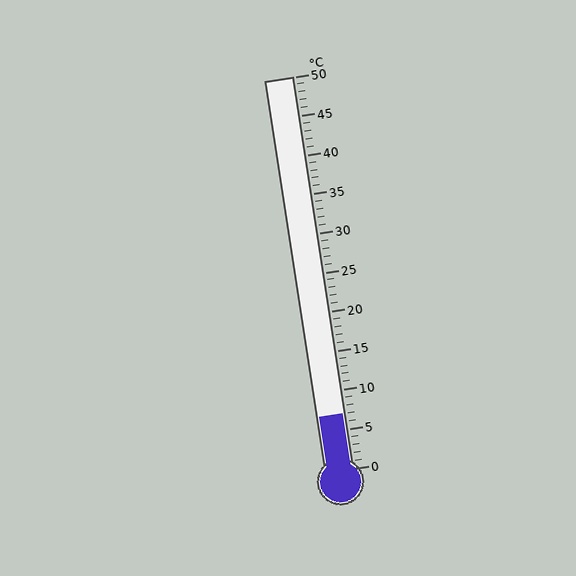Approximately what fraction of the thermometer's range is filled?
The thermometer is filled to approximately 15% of its range.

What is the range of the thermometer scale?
The thermometer scale ranges from 0°C to 50°C.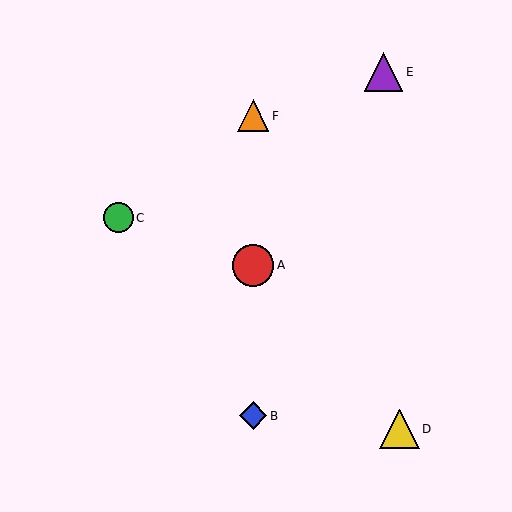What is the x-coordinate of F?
Object F is at x≈253.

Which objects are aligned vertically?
Objects A, B, F are aligned vertically.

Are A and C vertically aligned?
No, A is at x≈253 and C is at x≈118.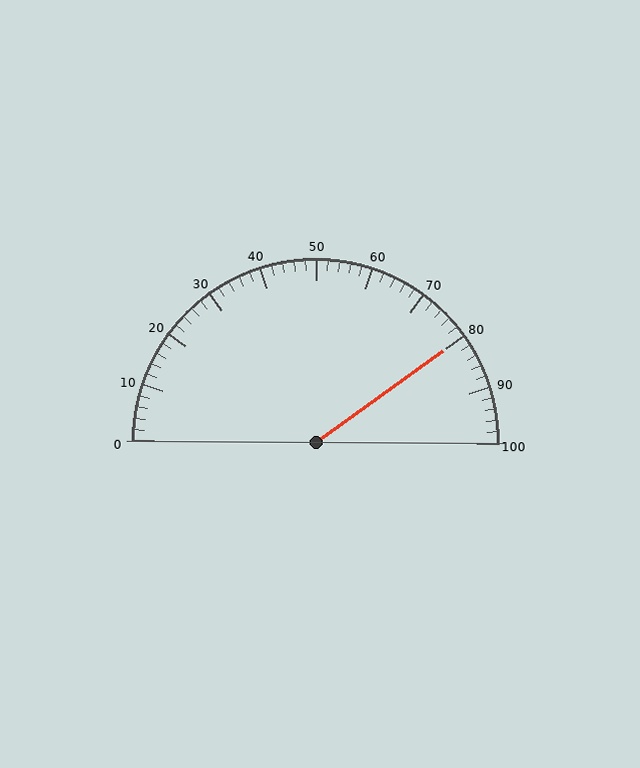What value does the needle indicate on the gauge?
The needle indicates approximately 80.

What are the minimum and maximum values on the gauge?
The gauge ranges from 0 to 100.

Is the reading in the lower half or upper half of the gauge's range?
The reading is in the upper half of the range (0 to 100).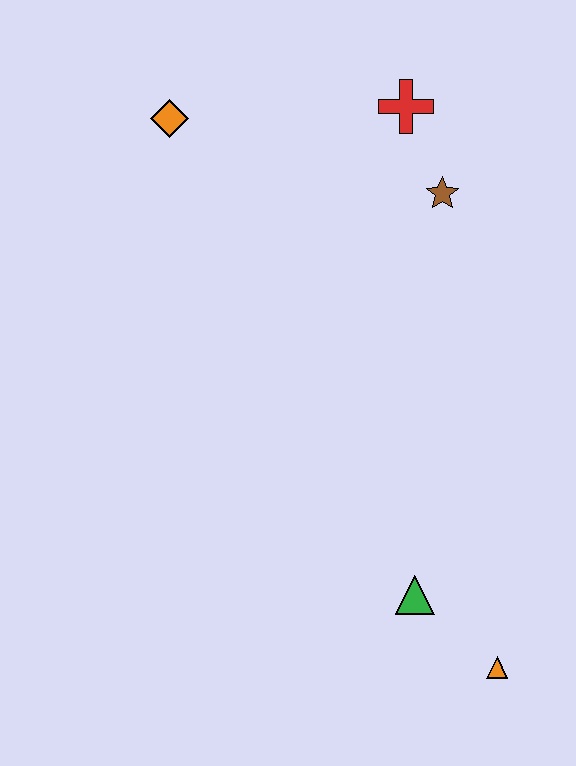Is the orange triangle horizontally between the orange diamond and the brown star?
No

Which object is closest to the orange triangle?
The green triangle is closest to the orange triangle.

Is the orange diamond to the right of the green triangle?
No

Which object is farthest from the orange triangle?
The orange diamond is farthest from the orange triangle.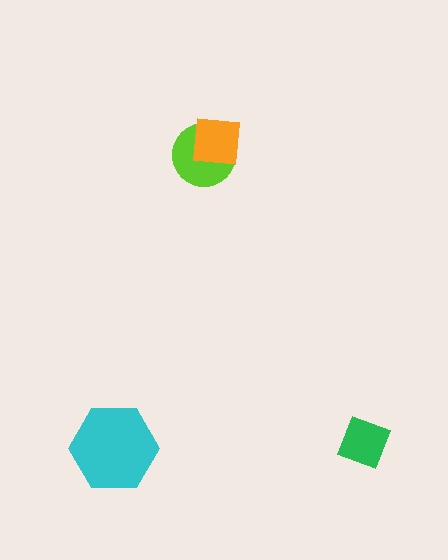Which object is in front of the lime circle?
The orange square is in front of the lime circle.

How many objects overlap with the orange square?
1 object overlaps with the orange square.